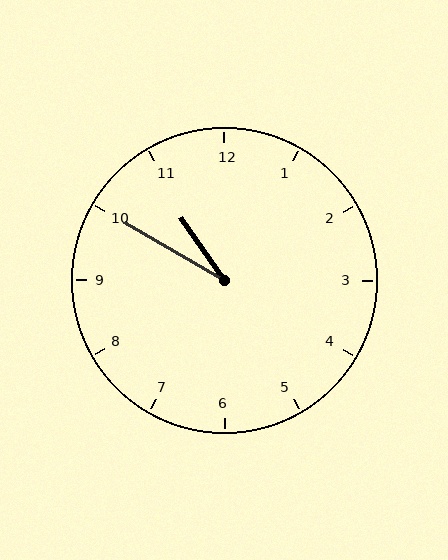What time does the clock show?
10:50.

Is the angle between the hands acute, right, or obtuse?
It is acute.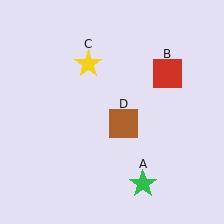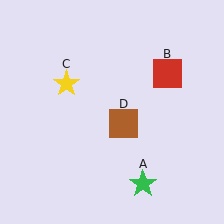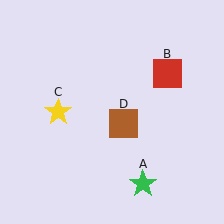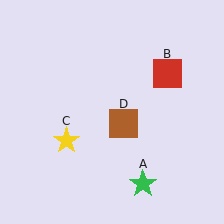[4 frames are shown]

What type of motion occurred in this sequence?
The yellow star (object C) rotated counterclockwise around the center of the scene.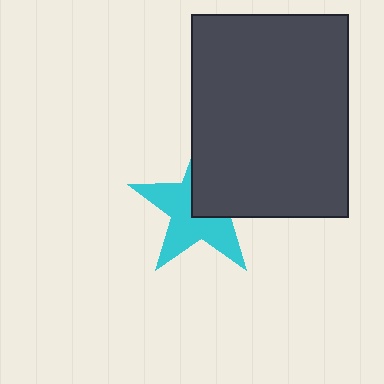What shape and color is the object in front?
The object in front is a dark gray rectangle.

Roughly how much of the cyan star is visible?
About half of it is visible (roughly 58%).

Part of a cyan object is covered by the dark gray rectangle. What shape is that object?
It is a star.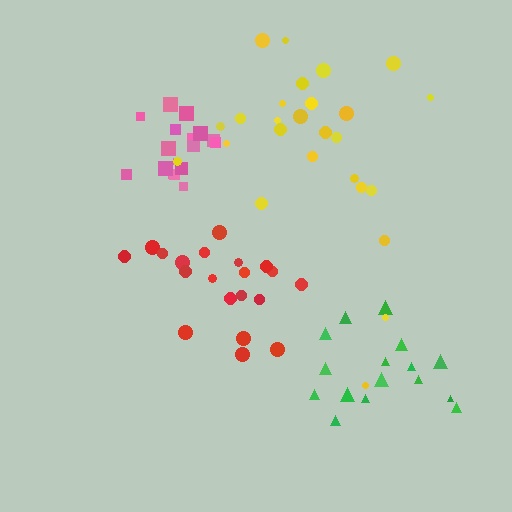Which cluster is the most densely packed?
Pink.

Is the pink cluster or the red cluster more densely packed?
Pink.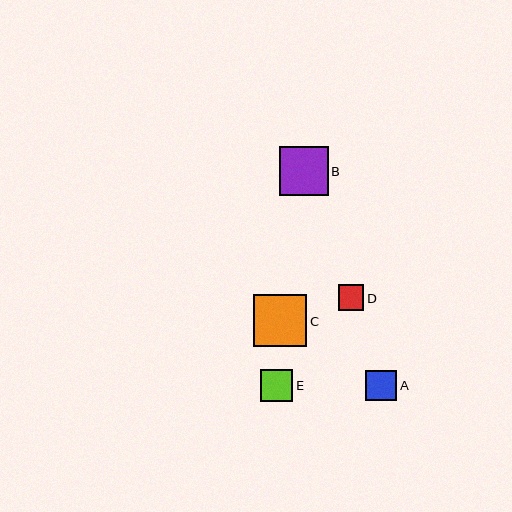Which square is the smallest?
Square D is the smallest with a size of approximately 26 pixels.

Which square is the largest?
Square C is the largest with a size of approximately 53 pixels.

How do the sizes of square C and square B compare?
Square C and square B are approximately the same size.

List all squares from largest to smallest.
From largest to smallest: C, B, E, A, D.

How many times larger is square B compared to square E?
Square B is approximately 1.5 times the size of square E.